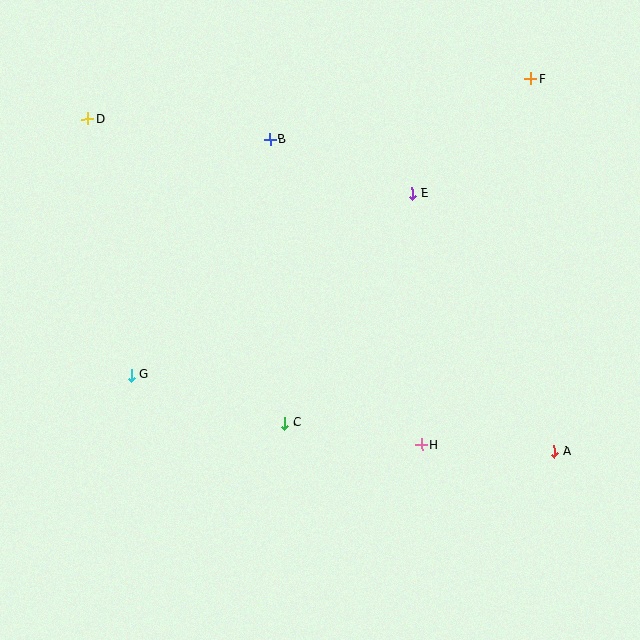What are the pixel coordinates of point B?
Point B is at (270, 139).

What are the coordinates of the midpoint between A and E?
The midpoint between A and E is at (483, 322).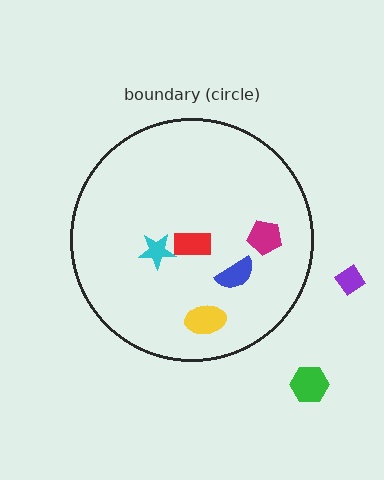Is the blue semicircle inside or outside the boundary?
Inside.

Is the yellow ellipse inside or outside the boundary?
Inside.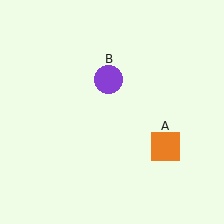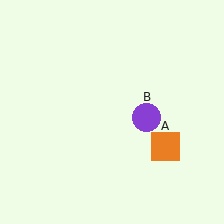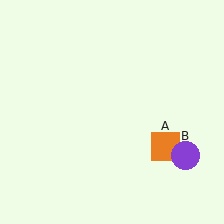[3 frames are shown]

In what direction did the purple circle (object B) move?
The purple circle (object B) moved down and to the right.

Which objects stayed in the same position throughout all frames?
Orange square (object A) remained stationary.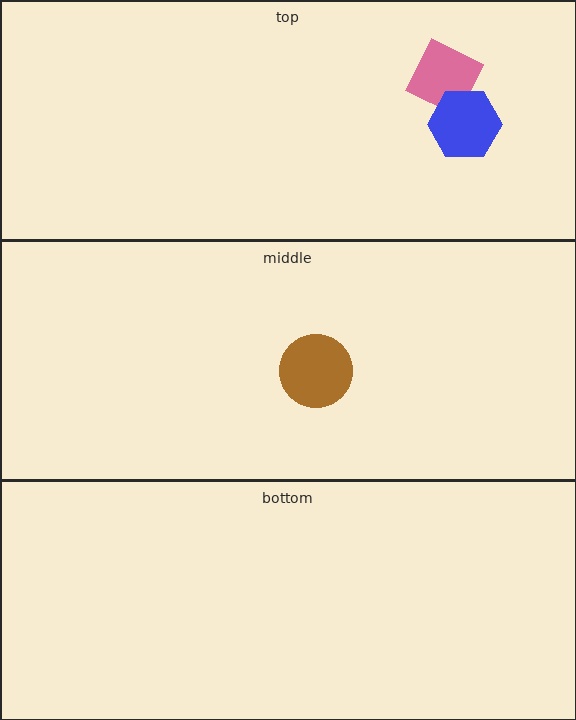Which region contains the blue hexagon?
The top region.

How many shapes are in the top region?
2.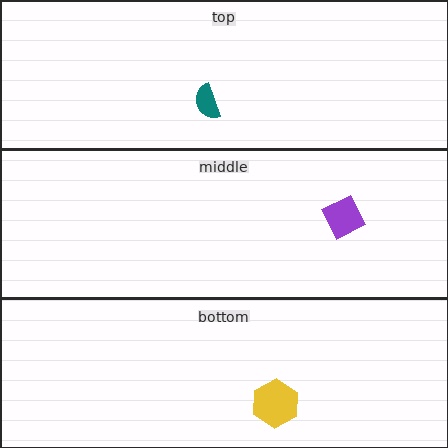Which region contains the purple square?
The middle region.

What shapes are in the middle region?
The purple square.